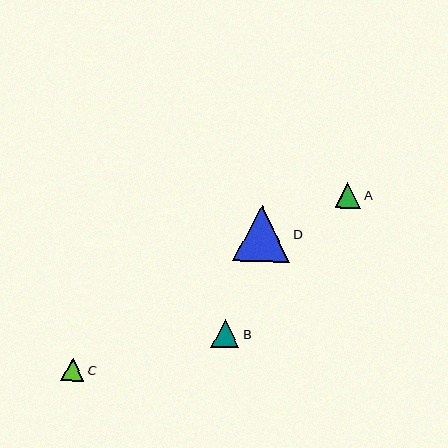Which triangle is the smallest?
Triangle C is the smallest with a size of approximately 23 pixels.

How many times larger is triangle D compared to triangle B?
Triangle D is approximately 2.0 times the size of triangle B.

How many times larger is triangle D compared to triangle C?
Triangle D is approximately 2.4 times the size of triangle C.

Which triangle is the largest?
Triangle D is the largest with a size of approximately 56 pixels.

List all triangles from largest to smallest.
From largest to smallest: D, B, A, C.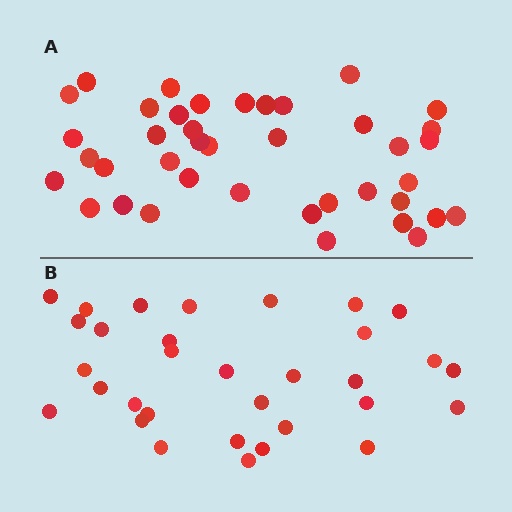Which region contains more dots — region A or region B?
Region A (the top region) has more dots.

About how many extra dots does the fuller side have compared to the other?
Region A has roughly 8 or so more dots than region B.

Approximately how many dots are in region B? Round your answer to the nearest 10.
About 30 dots. (The exact count is 32, which rounds to 30.)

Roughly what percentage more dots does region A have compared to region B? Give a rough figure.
About 25% more.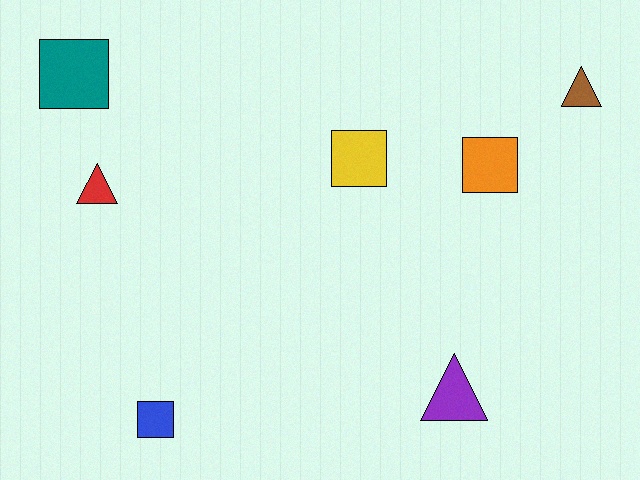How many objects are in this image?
There are 7 objects.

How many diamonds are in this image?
There are no diamonds.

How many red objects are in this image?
There is 1 red object.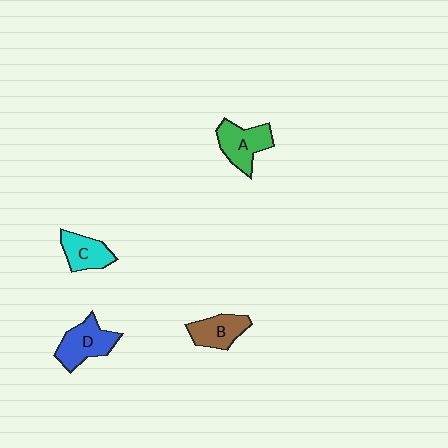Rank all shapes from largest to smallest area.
From largest to smallest: D (blue), A (green), B (brown), C (cyan).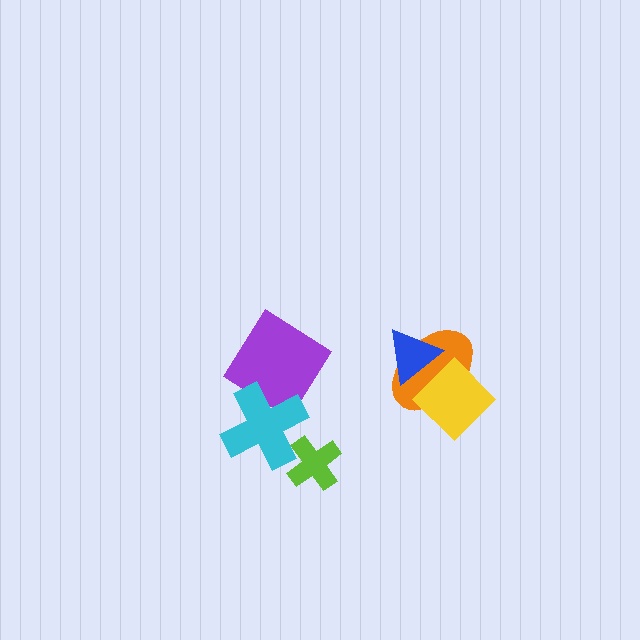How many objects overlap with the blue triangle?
2 objects overlap with the blue triangle.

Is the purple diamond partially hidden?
Yes, it is partially covered by another shape.